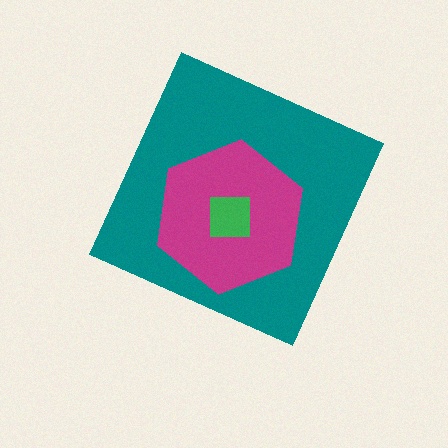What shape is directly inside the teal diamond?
The magenta hexagon.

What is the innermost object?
The green square.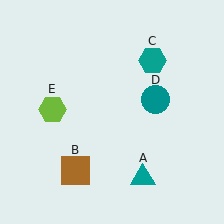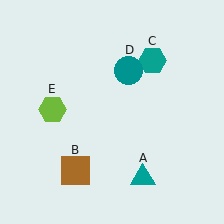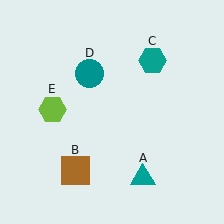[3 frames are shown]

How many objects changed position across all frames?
1 object changed position: teal circle (object D).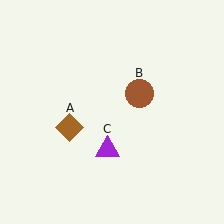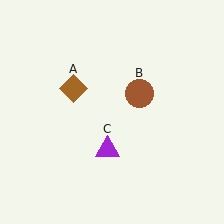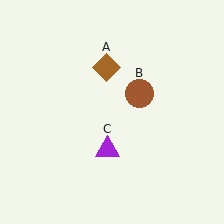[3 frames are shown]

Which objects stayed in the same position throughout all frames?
Brown circle (object B) and purple triangle (object C) remained stationary.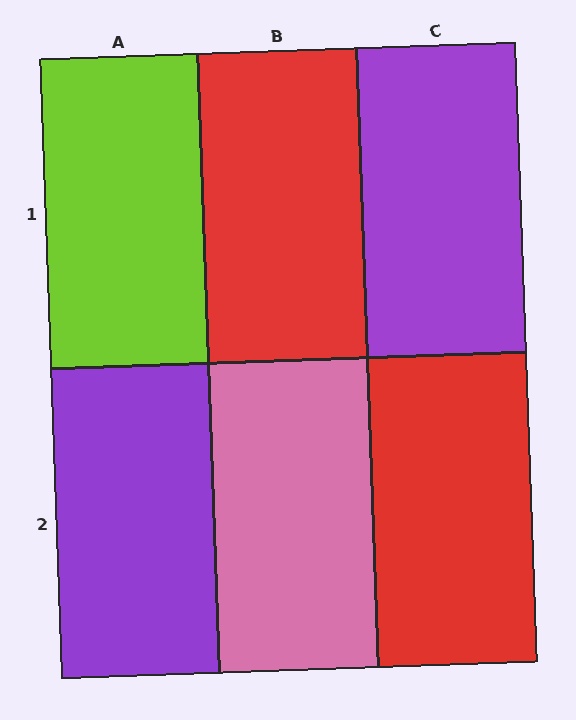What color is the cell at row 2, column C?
Red.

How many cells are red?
2 cells are red.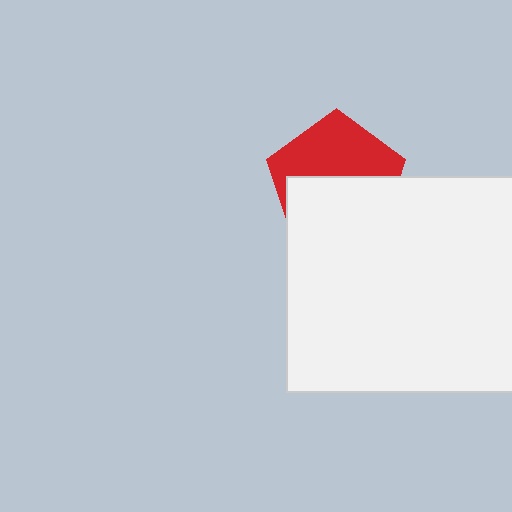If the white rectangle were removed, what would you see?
You would see the complete red pentagon.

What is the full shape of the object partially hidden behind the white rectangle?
The partially hidden object is a red pentagon.